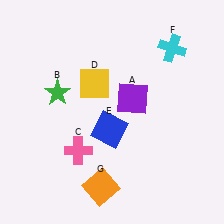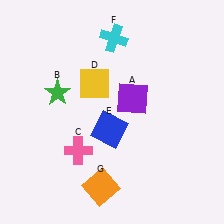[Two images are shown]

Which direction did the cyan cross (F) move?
The cyan cross (F) moved left.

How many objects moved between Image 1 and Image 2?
1 object moved between the two images.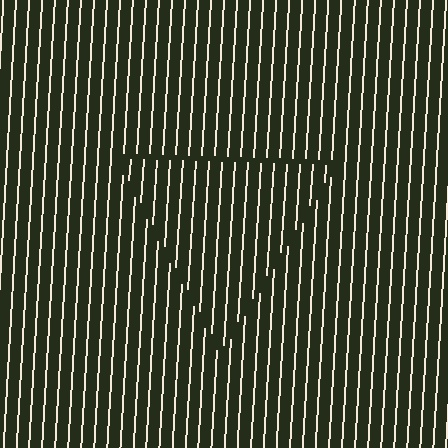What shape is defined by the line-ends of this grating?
An illusory triangle. The interior of the shape contains the same grating, shifted by half a period — the contour is defined by the phase discontinuity where line-ends from the inner and outer gratings abut.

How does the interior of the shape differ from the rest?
The interior of the shape contains the same grating, shifted by half a period — the contour is defined by the phase discontinuity where line-ends from the inner and outer gratings abut.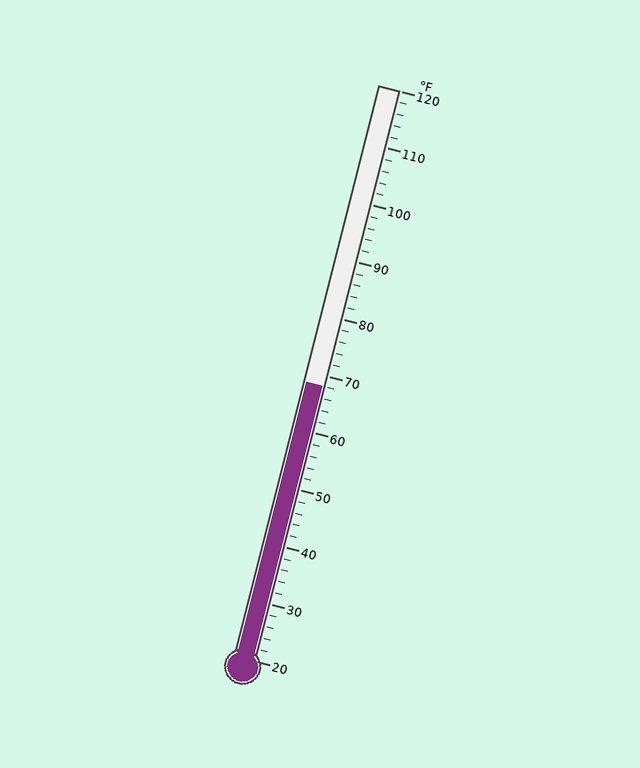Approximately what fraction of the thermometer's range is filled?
The thermometer is filled to approximately 50% of its range.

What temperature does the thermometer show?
The thermometer shows approximately 68°F.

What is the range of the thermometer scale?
The thermometer scale ranges from 20°F to 120°F.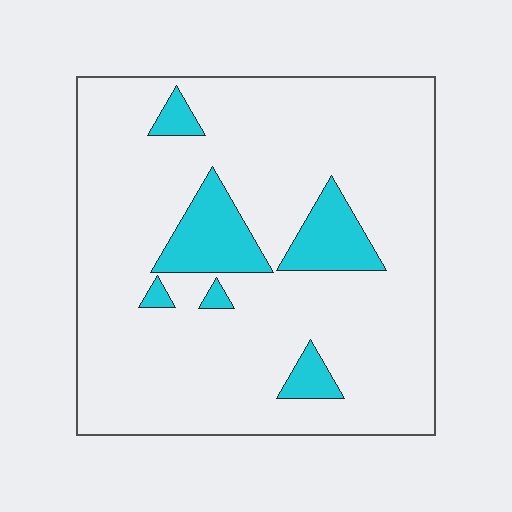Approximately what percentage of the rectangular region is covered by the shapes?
Approximately 15%.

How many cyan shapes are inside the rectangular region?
6.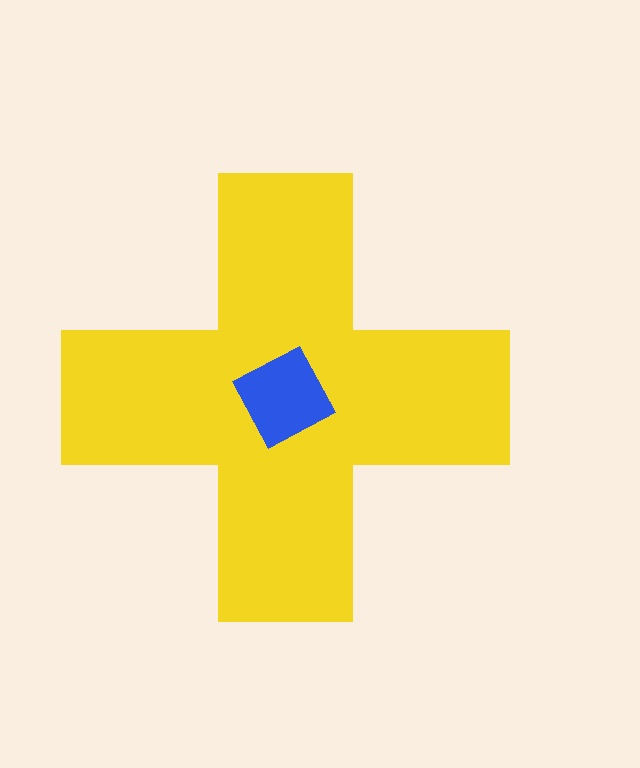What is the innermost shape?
The blue diamond.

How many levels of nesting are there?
2.